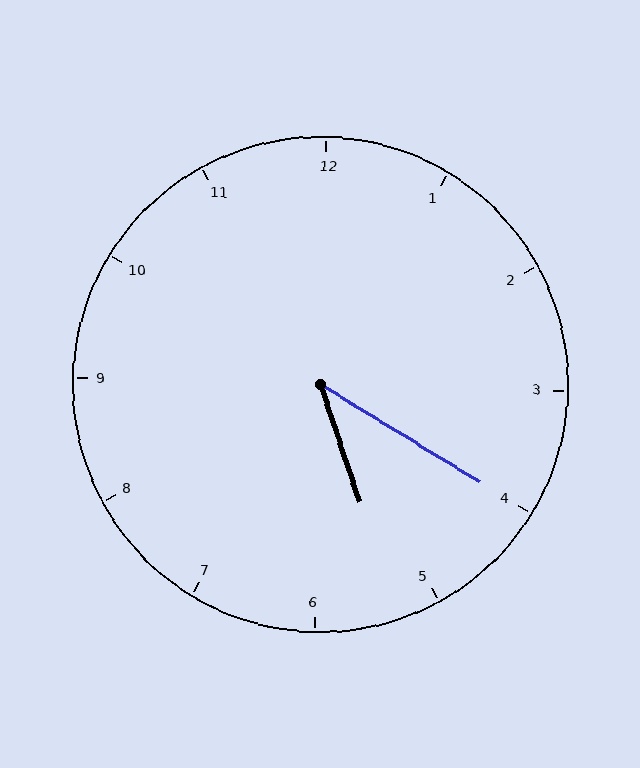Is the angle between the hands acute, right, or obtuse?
It is acute.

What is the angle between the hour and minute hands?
Approximately 40 degrees.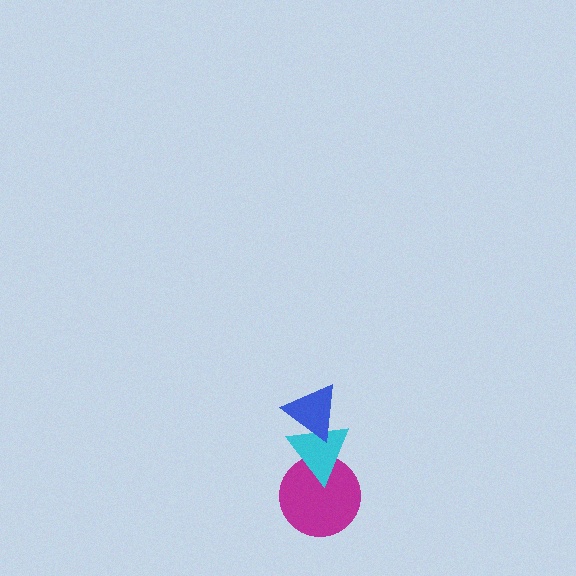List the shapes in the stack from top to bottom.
From top to bottom: the blue triangle, the cyan triangle, the magenta circle.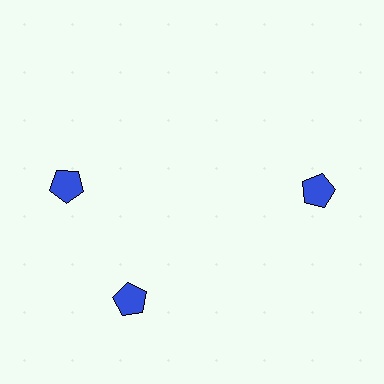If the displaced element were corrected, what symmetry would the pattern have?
It would have 3-fold rotational symmetry — the pattern would map onto itself every 120 degrees.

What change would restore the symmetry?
The symmetry would be restored by rotating it back into even spacing with its neighbors so that all 3 pentagons sit at equal angles and equal distance from the center.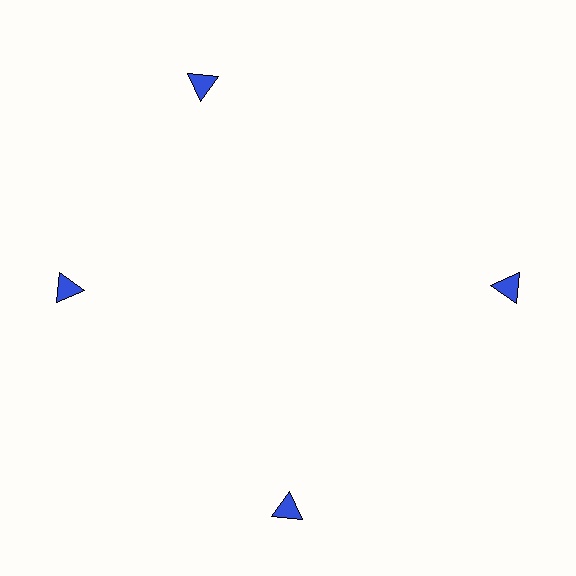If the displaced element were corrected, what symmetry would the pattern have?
It would have 4-fold rotational symmetry — the pattern would map onto itself every 90 degrees.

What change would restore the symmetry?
The symmetry would be restored by rotating it back into even spacing with its neighbors so that all 4 triangles sit at equal angles and equal distance from the center.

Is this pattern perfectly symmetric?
No. The 4 blue triangles are arranged in a ring, but one element near the 12 o'clock position is rotated out of alignment along the ring, breaking the 4-fold rotational symmetry.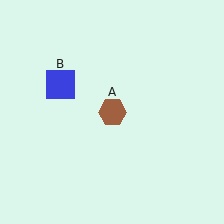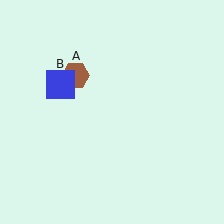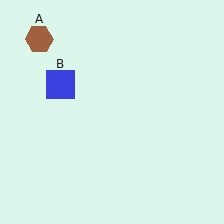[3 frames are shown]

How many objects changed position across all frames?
1 object changed position: brown hexagon (object A).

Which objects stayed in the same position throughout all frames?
Blue square (object B) remained stationary.